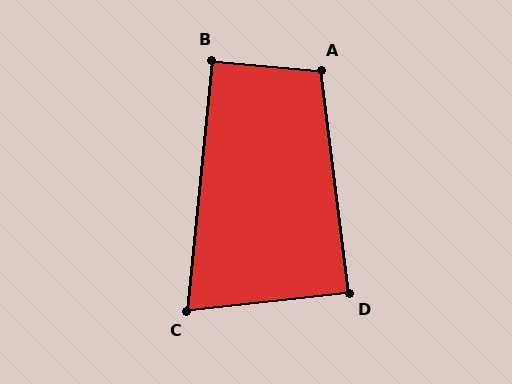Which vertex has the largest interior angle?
A, at approximately 102 degrees.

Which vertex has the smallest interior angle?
C, at approximately 78 degrees.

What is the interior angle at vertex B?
Approximately 91 degrees (approximately right).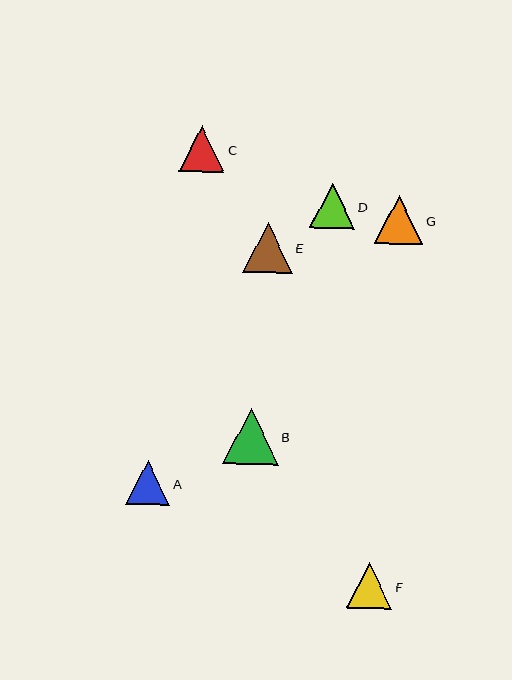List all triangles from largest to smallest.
From largest to smallest: B, E, G, F, C, D, A.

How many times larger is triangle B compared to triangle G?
Triangle B is approximately 1.2 times the size of triangle G.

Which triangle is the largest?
Triangle B is the largest with a size of approximately 56 pixels.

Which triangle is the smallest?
Triangle A is the smallest with a size of approximately 44 pixels.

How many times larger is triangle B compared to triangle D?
Triangle B is approximately 1.3 times the size of triangle D.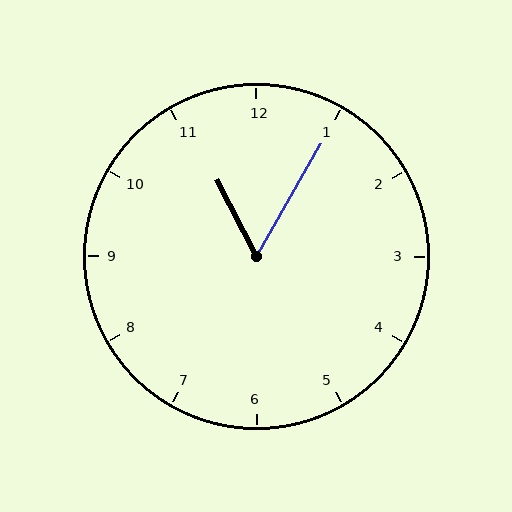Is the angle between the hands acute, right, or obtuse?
It is acute.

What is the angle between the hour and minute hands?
Approximately 58 degrees.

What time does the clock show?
11:05.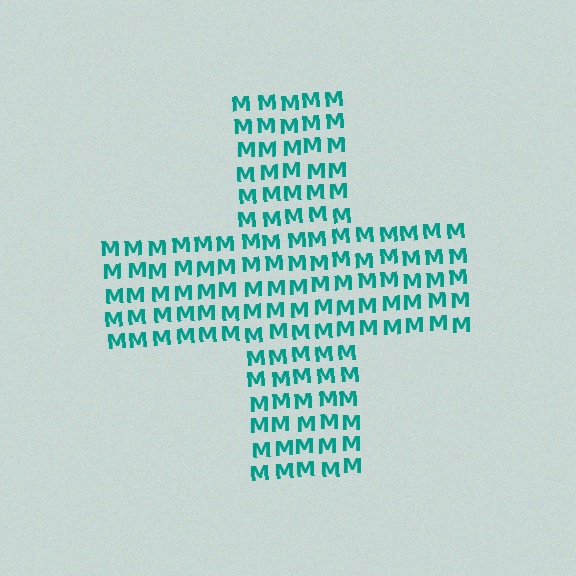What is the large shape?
The large shape is a cross.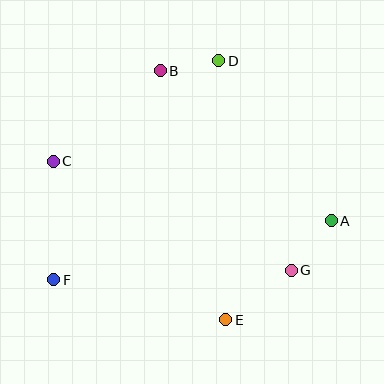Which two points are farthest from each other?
Points A and C are farthest from each other.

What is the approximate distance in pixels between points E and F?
The distance between E and F is approximately 177 pixels.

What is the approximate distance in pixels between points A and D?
The distance between A and D is approximately 195 pixels.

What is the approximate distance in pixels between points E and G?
The distance between E and G is approximately 82 pixels.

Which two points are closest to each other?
Points B and D are closest to each other.